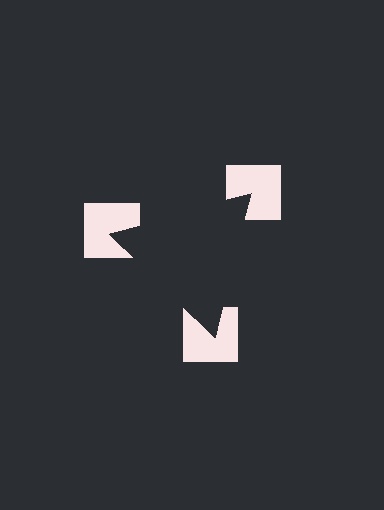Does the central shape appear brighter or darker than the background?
It typically appears slightly darker than the background, even though no actual brightness change is drawn.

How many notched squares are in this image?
There are 3 — one at each vertex of the illusory triangle.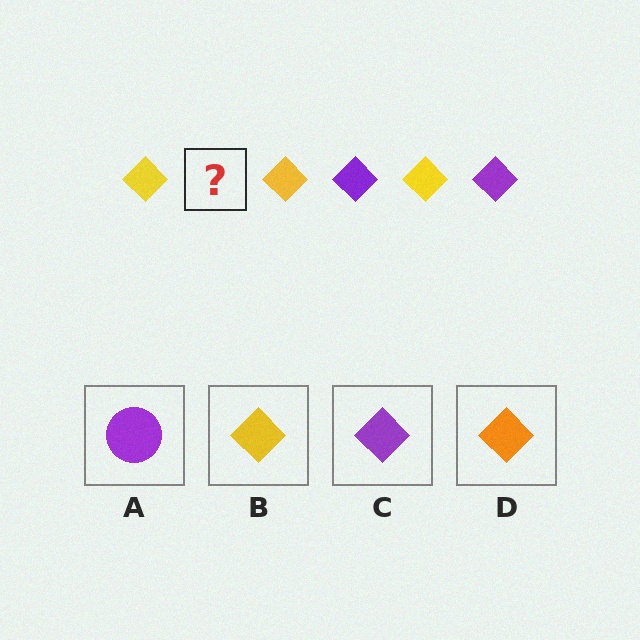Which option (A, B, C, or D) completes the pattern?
C.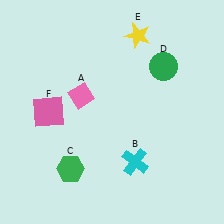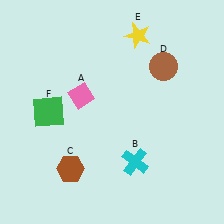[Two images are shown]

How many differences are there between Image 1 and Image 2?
There are 3 differences between the two images.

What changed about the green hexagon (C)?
In Image 1, C is green. In Image 2, it changed to brown.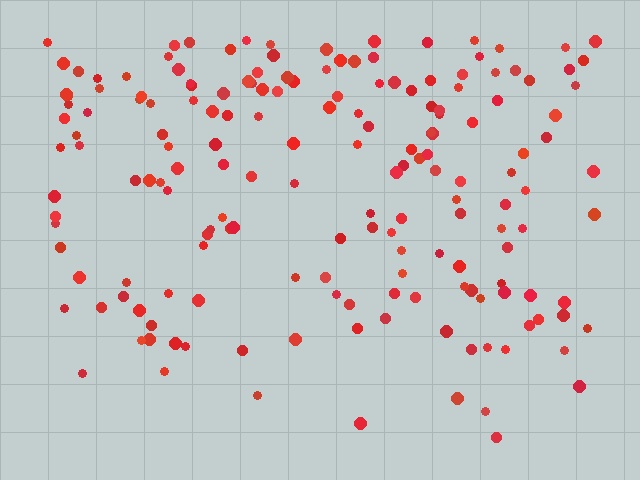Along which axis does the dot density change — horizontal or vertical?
Vertical.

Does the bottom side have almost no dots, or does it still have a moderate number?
Still a moderate number, just noticeably fewer than the top.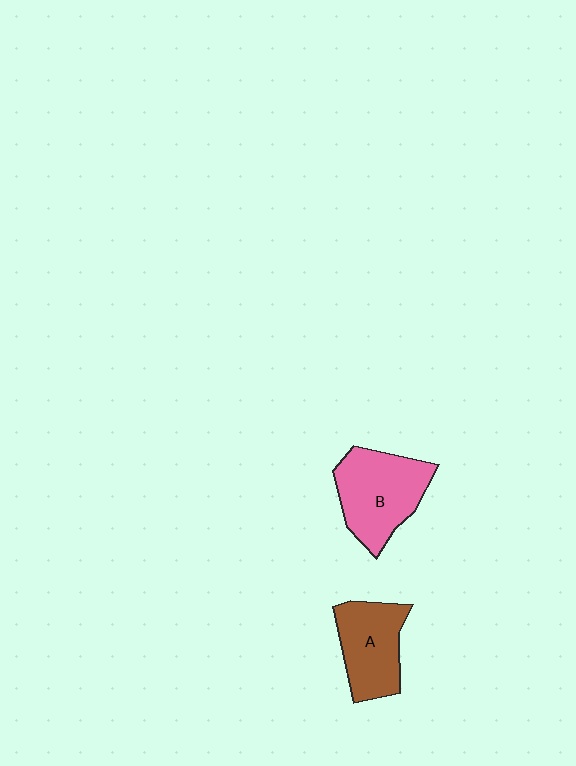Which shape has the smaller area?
Shape A (brown).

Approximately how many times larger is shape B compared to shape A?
Approximately 1.2 times.